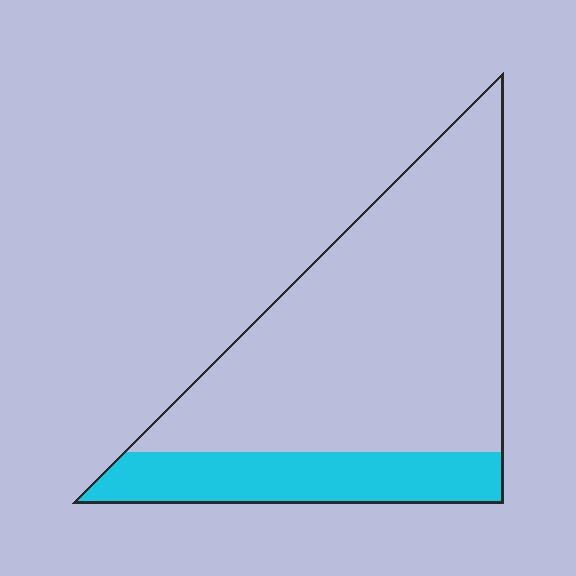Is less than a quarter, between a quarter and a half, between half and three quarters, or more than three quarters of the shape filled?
Less than a quarter.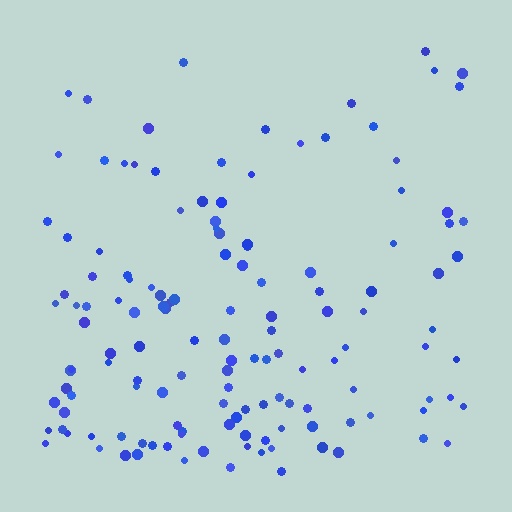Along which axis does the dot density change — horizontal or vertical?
Vertical.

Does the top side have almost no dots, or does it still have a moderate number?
Still a moderate number, just noticeably fewer than the bottom.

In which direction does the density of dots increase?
From top to bottom, with the bottom side densest.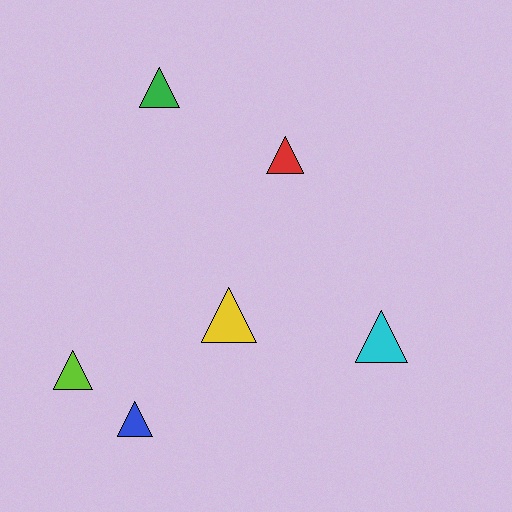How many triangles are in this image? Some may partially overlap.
There are 6 triangles.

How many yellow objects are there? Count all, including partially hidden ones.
There is 1 yellow object.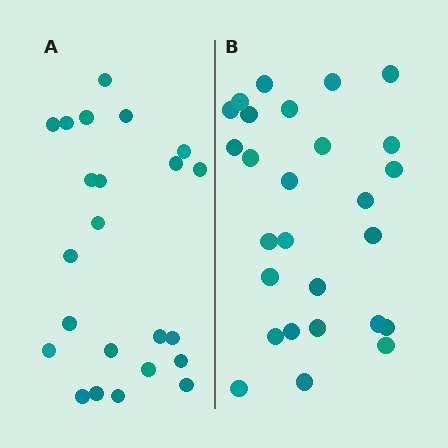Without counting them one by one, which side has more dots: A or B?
Region B (the right region) has more dots.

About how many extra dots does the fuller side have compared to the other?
Region B has about 4 more dots than region A.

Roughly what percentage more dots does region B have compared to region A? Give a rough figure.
About 15% more.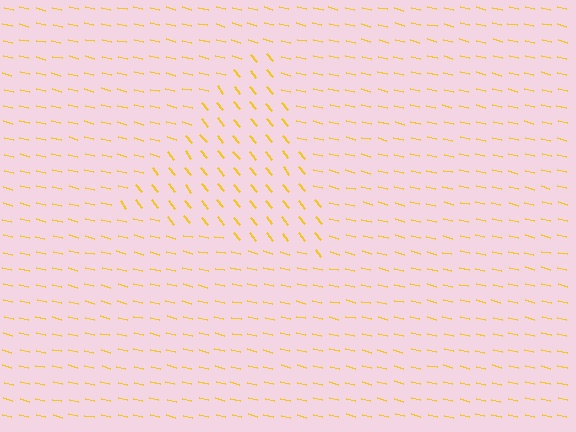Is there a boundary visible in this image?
Yes, there is a texture boundary formed by a change in line orientation.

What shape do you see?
I see a triangle.